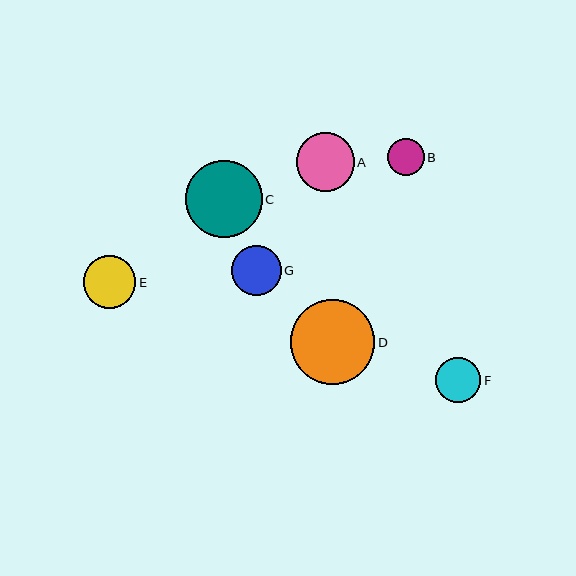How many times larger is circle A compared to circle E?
Circle A is approximately 1.1 times the size of circle E.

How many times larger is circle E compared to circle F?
Circle E is approximately 1.2 times the size of circle F.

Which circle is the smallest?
Circle B is the smallest with a size of approximately 37 pixels.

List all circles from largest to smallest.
From largest to smallest: D, C, A, E, G, F, B.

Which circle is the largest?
Circle D is the largest with a size of approximately 84 pixels.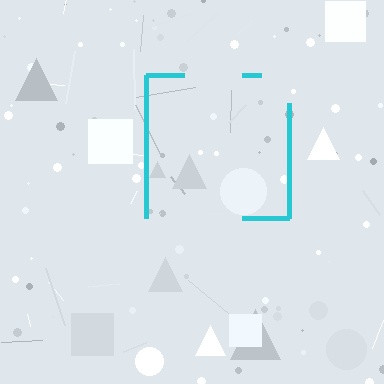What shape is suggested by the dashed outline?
The dashed outline suggests a square.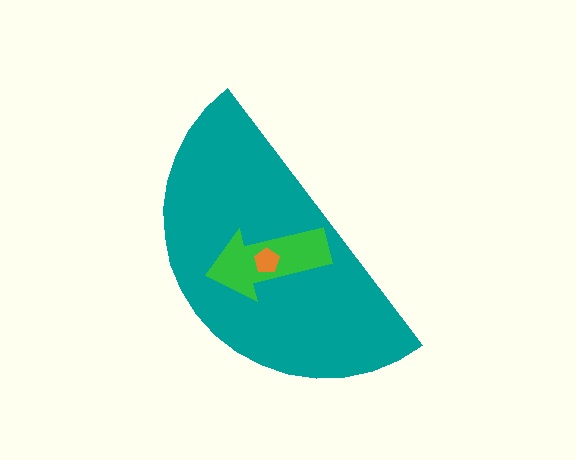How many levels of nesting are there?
3.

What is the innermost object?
The orange pentagon.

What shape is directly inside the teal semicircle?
The green arrow.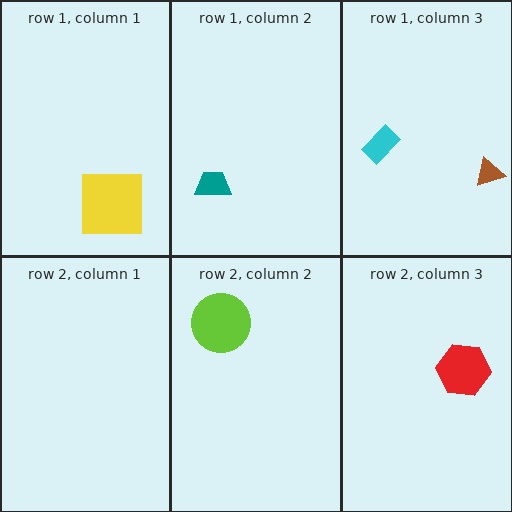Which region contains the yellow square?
The row 1, column 1 region.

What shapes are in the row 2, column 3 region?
The red hexagon.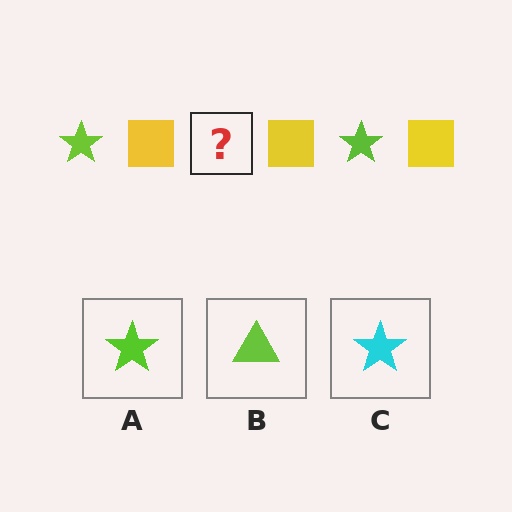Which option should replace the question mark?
Option A.